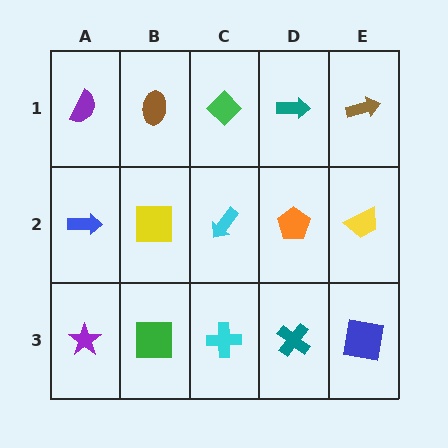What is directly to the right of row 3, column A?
A green square.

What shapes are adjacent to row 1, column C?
A cyan arrow (row 2, column C), a brown ellipse (row 1, column B), a teal arrow (row 1, column D).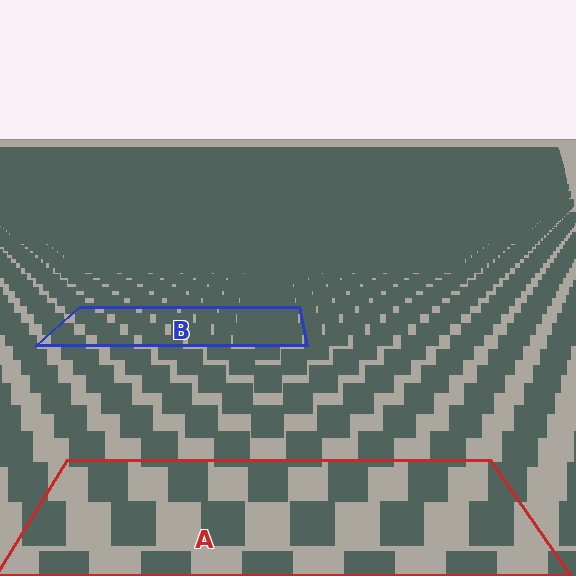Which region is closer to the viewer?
Region A is closer. The texture elements there are larger and more spread out.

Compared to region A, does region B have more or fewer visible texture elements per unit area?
Region B has more texture elements per unit area — they are packed more densely because it is farther away.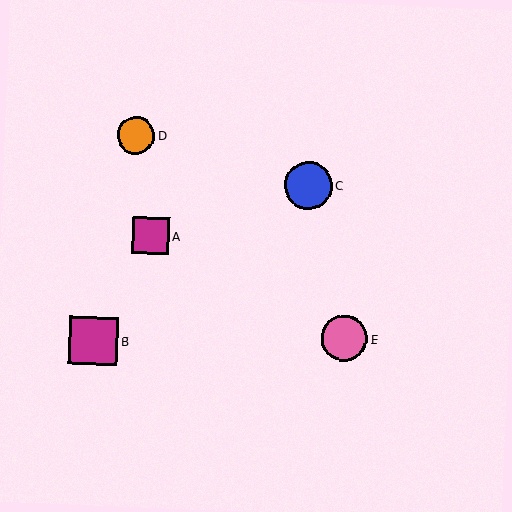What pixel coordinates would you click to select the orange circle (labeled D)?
Click at (136, 135) to select the orange circle D.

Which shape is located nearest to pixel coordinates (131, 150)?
The orange circle (labeled D) at (136, 135) is nearest to that location.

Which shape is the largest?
The magenta square (labeled B) is the largest.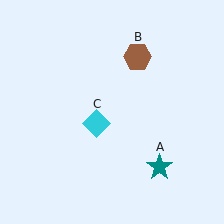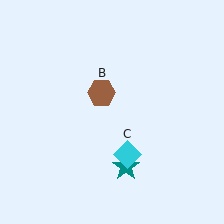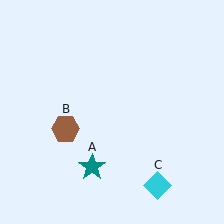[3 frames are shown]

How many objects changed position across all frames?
3 objects changed position: teal star (object A), brown hexagon (object B), cyan diamond (object C).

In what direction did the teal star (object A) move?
The teal star (object A) moved left.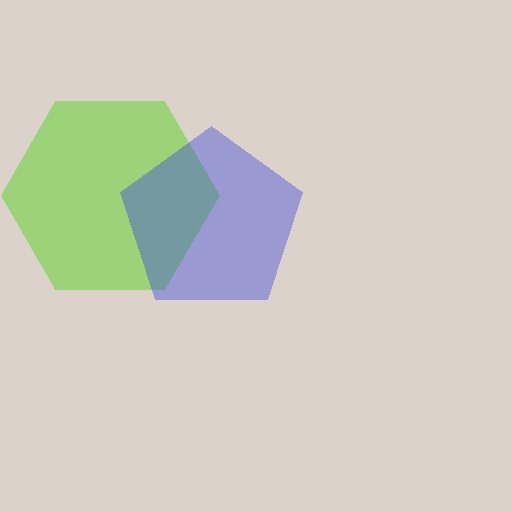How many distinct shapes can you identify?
There are 2 distinct shapes: a lime hexagon, a blue pentagon.